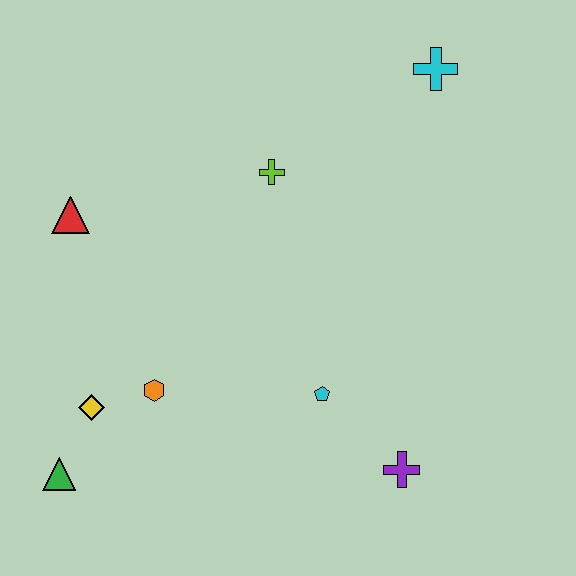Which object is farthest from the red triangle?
The purple cross is farthest from the red triangle.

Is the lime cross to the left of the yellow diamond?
No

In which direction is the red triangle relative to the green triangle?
The red triangle is above the green triangle.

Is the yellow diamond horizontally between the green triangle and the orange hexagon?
Yes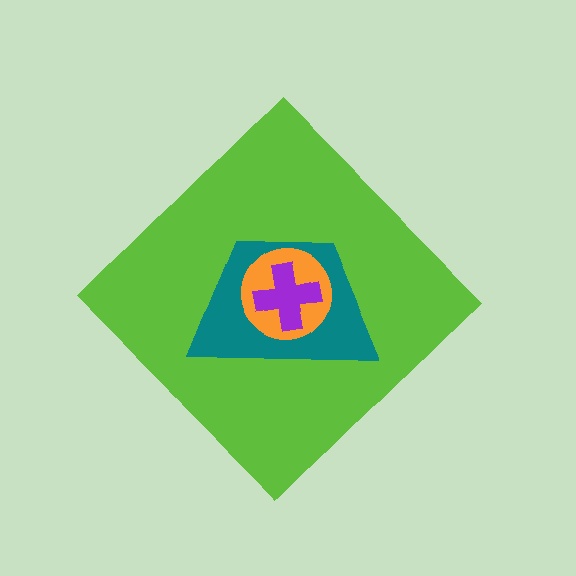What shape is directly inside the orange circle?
The purple cross.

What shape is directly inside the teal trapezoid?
The orange circle.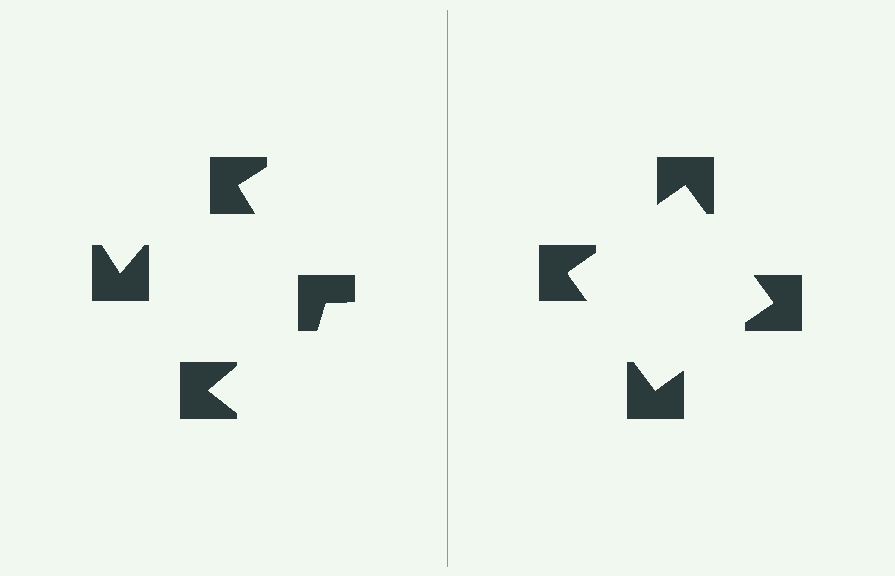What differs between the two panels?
The notched squares are positioned identically on both sides; only the wedge orientations differ. On the right they align to a square; on the left they are misaligned.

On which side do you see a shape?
An illusory square appears on the right side. On the left side the wedge cuts are rotated, so no coherent shape forms.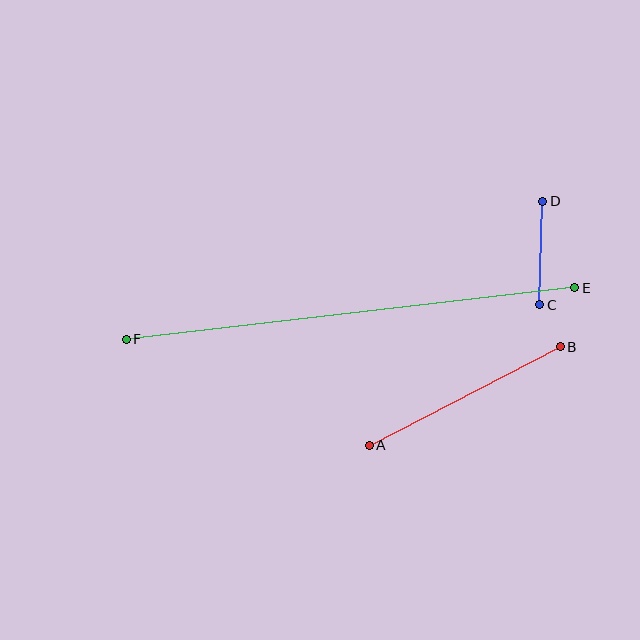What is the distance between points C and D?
The distance is approximately 104 pixels.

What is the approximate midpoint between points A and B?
The midpoint is at approximately (465, 396) pixels.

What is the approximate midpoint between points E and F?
The midpoint is at approximately (350, 314) pixels.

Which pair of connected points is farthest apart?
Points E and F are farthest apart.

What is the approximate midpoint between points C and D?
The midpoint is at approximately (541, 253) pixels.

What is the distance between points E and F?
The distance is approximately 452 pixels.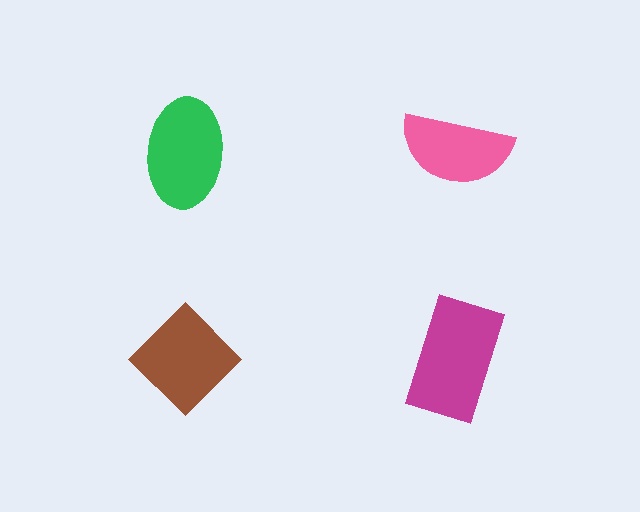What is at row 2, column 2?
A magenta rectangle.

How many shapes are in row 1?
2 shapes.